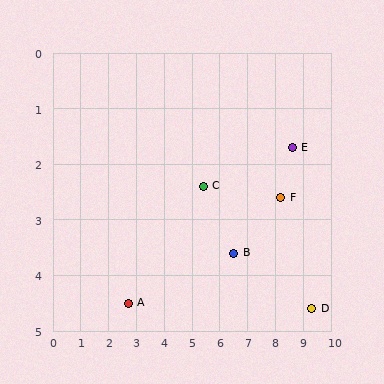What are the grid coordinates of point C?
Point C is at approximately (5.4, 2.4).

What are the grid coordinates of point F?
Point F is at approximately (8.2, 2.6).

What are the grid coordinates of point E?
Point E is at approximately (8.6, 1.7).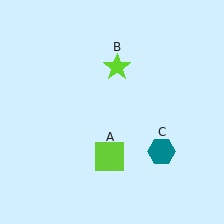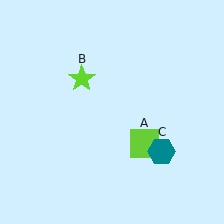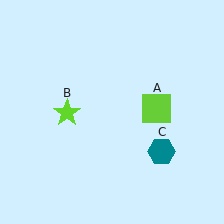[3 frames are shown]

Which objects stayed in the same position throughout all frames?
Teal hexagon (object C) remained stationary.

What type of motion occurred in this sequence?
The lime square (object A), lime star (object B) rotated counterclockwise around the center of the scene.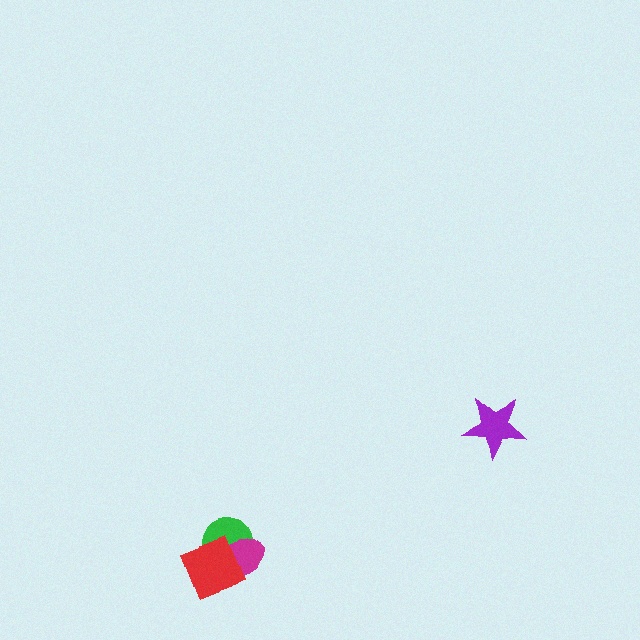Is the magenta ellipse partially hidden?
Yes, it is partially covered by another shape.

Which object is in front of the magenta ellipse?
The red diamond is in front of the magenta ellipse.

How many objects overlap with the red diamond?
2 objects overlap with the red diamond.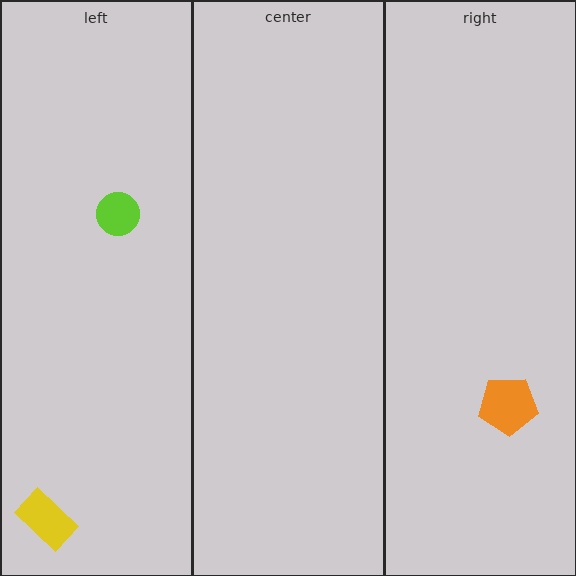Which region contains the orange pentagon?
The right region.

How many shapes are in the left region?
2.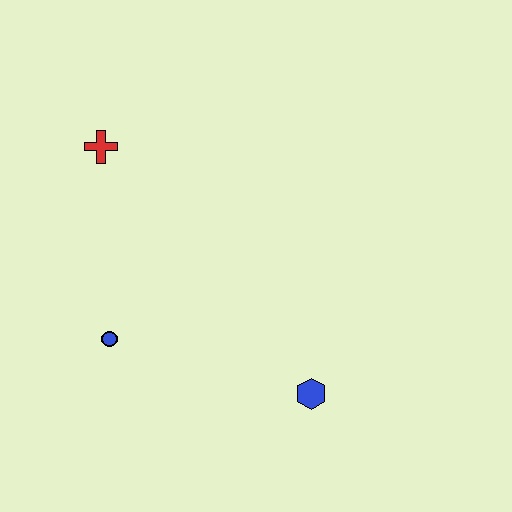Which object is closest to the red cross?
The blue circle is closest to the red cross.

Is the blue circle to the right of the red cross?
Yes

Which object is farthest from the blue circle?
The blue hexagon is farthest from the blue circle.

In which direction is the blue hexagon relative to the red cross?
The blue hexagon is below the red cross.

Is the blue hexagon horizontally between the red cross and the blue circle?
No